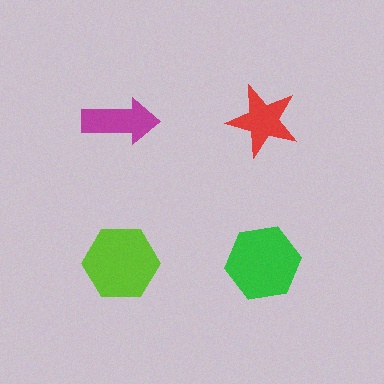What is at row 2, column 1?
A lime hexagon.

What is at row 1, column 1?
A magenta arrow.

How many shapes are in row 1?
2 shapes.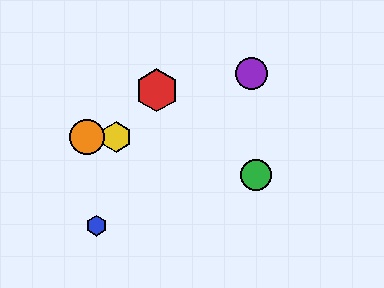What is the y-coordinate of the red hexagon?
The red hexagon is at y≈90.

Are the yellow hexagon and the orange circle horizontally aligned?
Yes, both are at y≈137.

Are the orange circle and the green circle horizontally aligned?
No, the orange circle is at y≈137 and the green circle is at y≈175.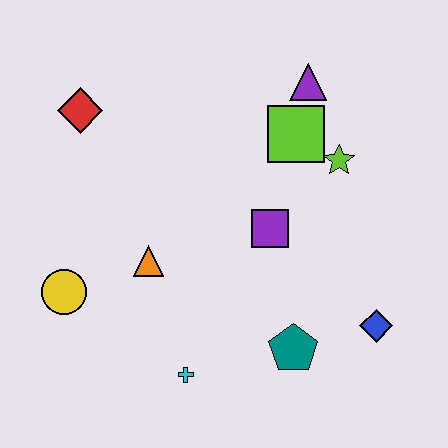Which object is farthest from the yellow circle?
The purple triangle is farthest from the yellow circle.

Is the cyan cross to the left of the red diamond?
No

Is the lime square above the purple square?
Yes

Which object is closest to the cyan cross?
The teal pentagon is closest to the cyan cross.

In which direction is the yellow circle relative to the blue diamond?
The yellow circle is to the left of the blue diamond.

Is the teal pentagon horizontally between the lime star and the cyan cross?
Yes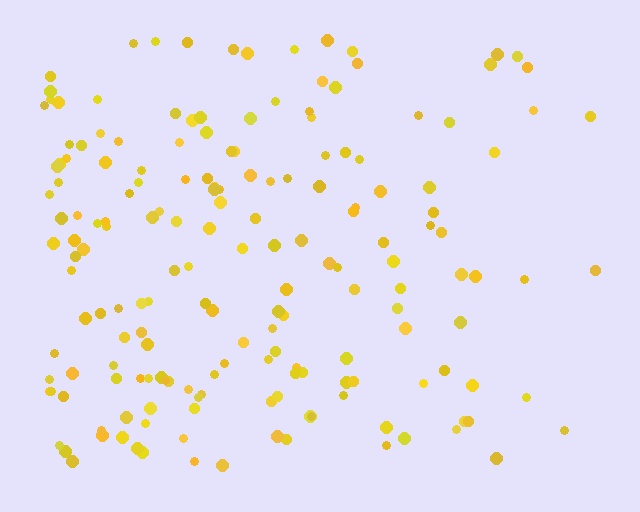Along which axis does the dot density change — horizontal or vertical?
Horizontal.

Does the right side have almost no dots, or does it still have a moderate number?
Still a moderate number, just noticeably fewer than the left.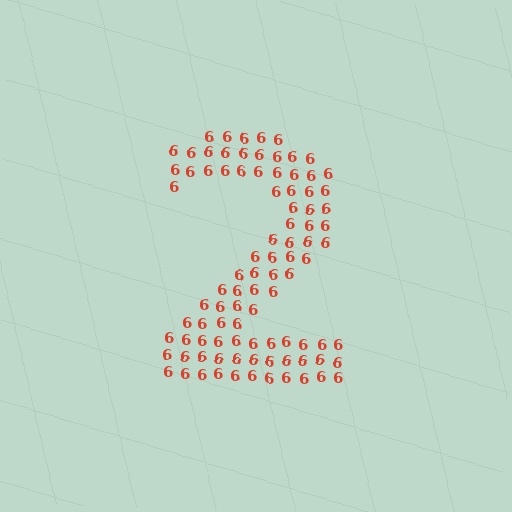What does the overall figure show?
The overall figure shows the digit 2.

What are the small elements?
The small elements are digit 6's.